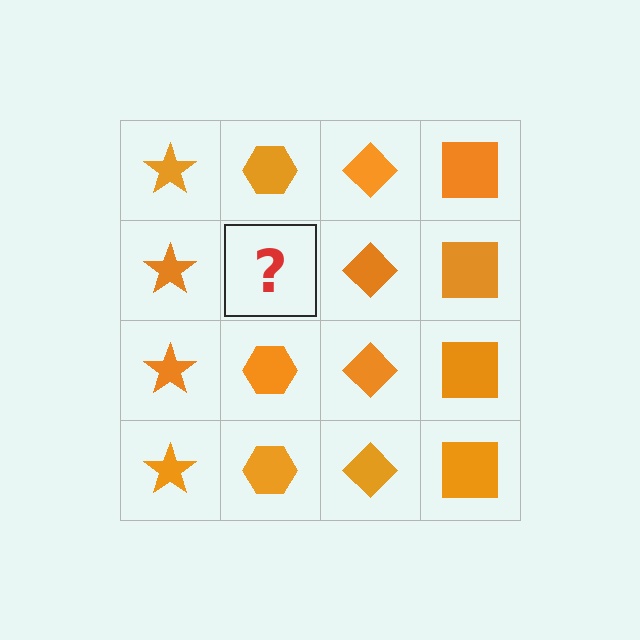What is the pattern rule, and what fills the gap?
The rule is that each column has a consistent shape. The gap should be filled with an orange hexagon.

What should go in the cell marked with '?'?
The missing cell should contain an orange hexagon.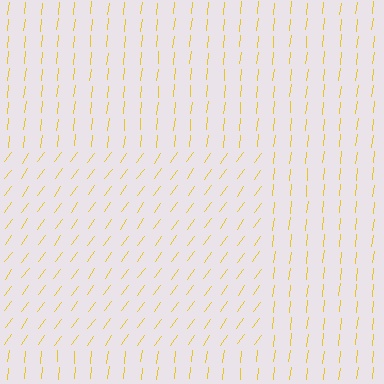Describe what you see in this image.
The image is filled with small yellow line segments. A rectangle region in the image has lines oriented differently from the surrounding lines, creating a visible texture boundary.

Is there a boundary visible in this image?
Yes, there is a texture boundary formed by a change in line orientation.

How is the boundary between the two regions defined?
The boundary is defined purely by a change in line orientation (approximately 30 degrees difference). All lines are the same color and thickness.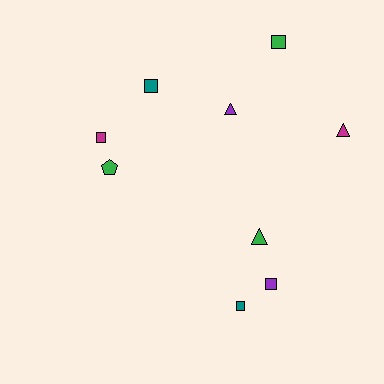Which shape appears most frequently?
Square, with 5 objects.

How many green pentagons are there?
There is 1 green pentagon.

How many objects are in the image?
There are 9 objects.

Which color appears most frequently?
Green, with 3 objects.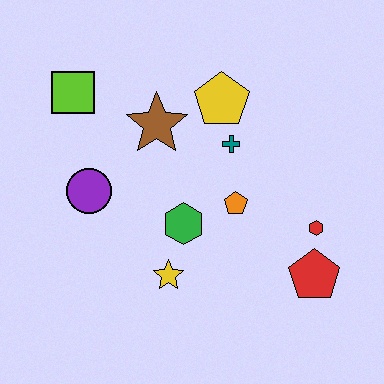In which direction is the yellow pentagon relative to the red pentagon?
The yellow pentagon is above the red pentagon.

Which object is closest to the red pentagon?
The red hexagon is closest to the red pentagon.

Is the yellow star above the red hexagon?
No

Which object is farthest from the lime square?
The red pentagon is farthest from the lime square.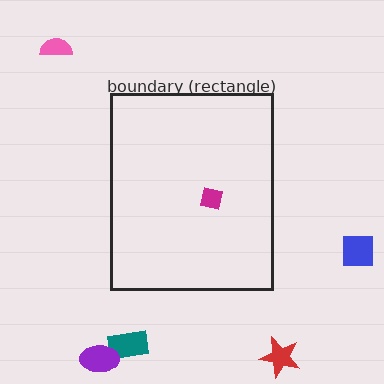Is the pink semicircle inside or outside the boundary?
Outside.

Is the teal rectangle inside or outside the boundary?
Outside.